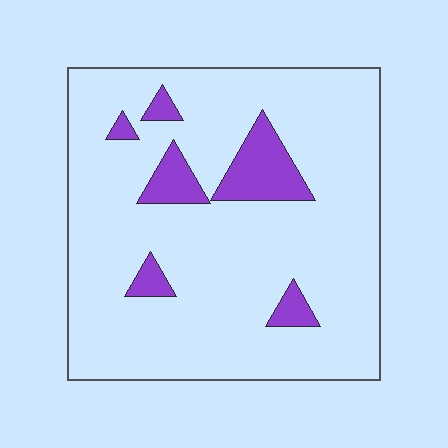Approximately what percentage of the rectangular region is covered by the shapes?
Approximately 10%.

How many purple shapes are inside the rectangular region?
6.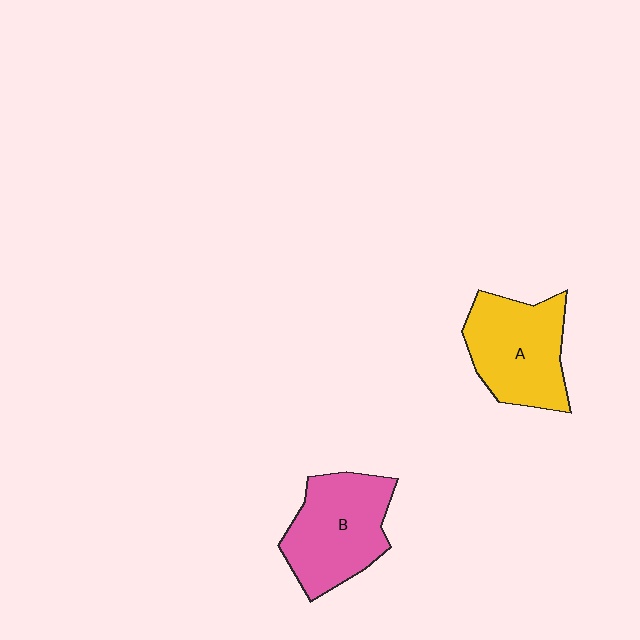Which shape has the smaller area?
Shape A (yellow).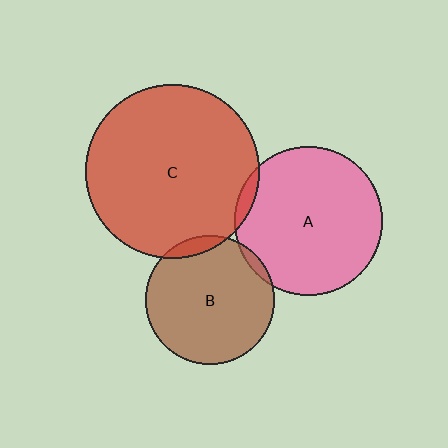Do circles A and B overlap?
Yes.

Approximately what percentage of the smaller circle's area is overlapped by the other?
Approximately 5%.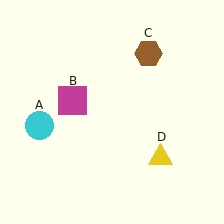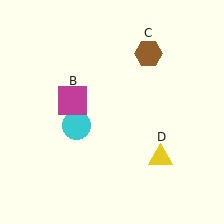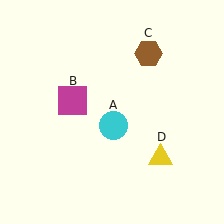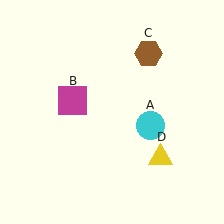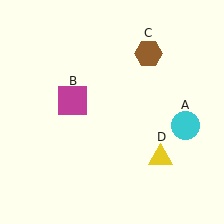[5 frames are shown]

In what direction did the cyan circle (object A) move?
The cyan circle (object A) moved right.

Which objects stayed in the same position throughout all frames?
Magenta square (object B) and brown hexagon (object C) and yellow triangle (object D) remained stationary.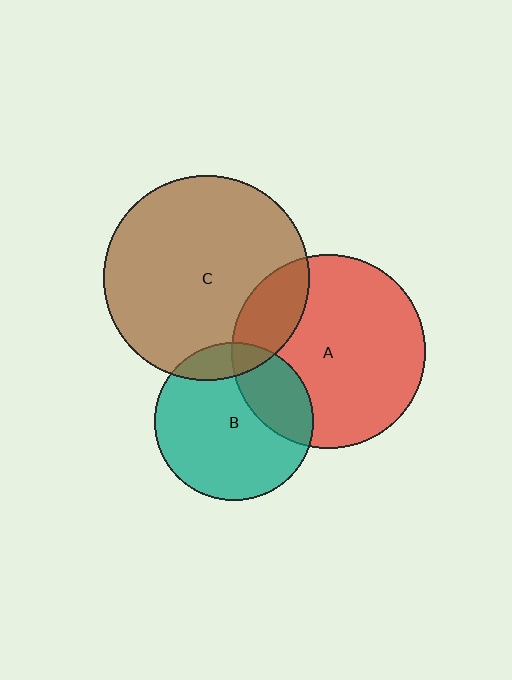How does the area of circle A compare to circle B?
Approximately 1.5 times.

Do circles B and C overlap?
Yes.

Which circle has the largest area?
Circle C (brown).